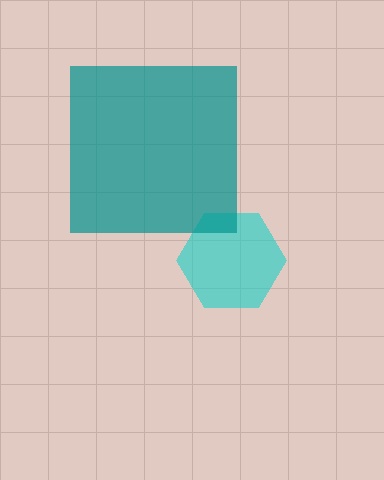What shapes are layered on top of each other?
The layered shapes are: a cyan hexagon, a teal square.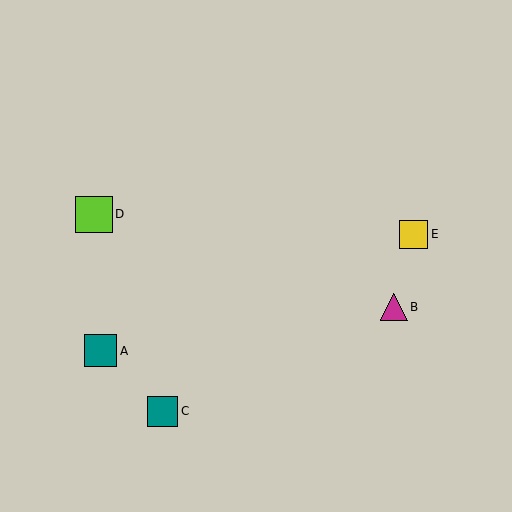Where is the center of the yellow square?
The center of the yellow square is at (414, 234).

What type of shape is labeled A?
Shape A is a teal square.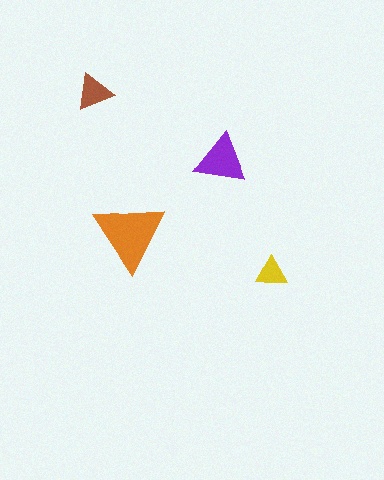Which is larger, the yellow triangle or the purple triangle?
The purple one.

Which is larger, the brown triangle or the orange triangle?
The orange one.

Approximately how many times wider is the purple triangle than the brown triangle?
About 1.5 times wider.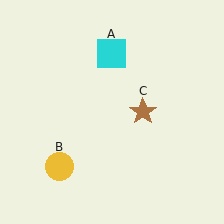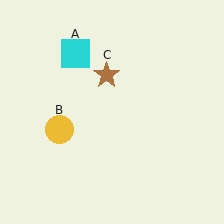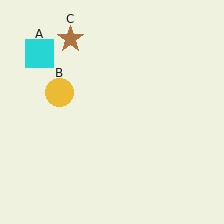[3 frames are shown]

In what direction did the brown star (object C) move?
The brown star (object C) moved up and to the left.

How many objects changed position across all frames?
3 objects changed position: cyan square (object A), yellow circle (object B), brown star (object C).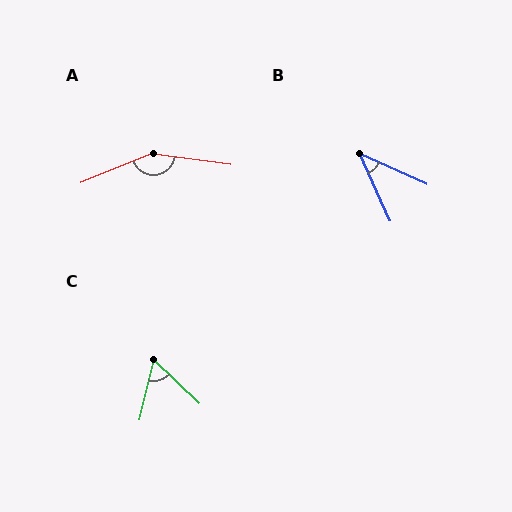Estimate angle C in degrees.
Approximately 60 degrees.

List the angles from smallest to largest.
B (41°), C (60°), A (149°).